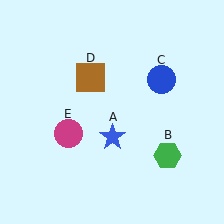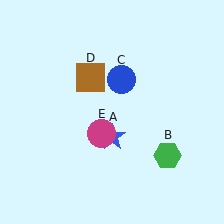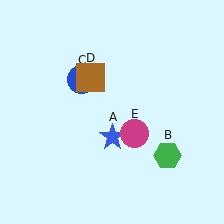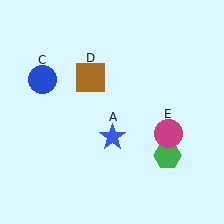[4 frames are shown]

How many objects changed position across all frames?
2 objects changed position: blue circle (object C), magenta circle (object E).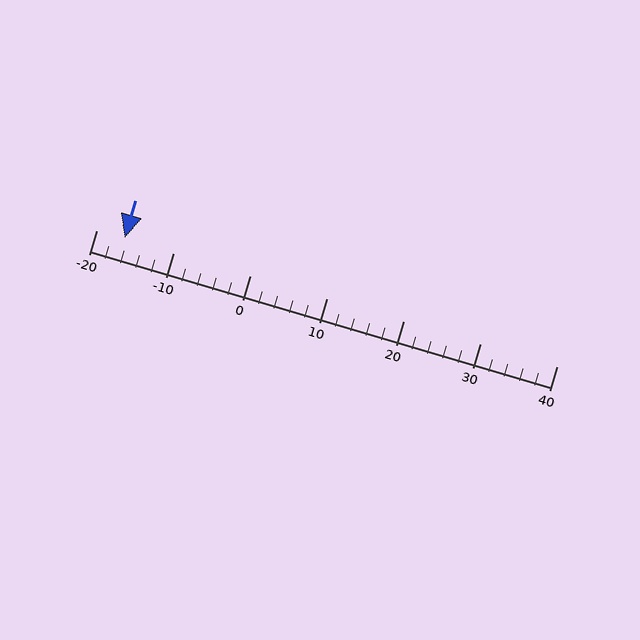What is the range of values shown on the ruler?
The ruler shows values from -20 to 40.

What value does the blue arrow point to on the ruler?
The blue arrow points to approximately -16.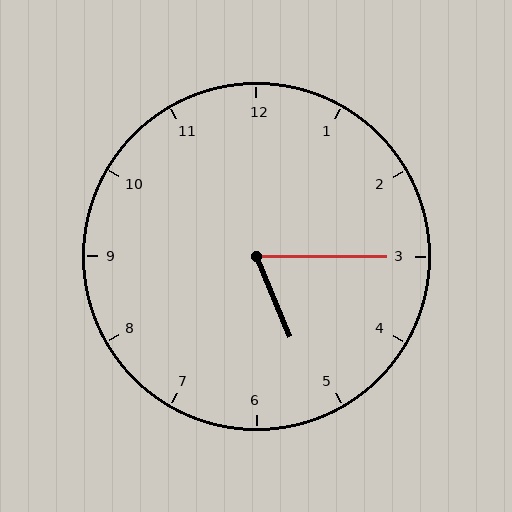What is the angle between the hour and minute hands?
Approximately 68 degrees.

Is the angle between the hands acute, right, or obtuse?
It is acute.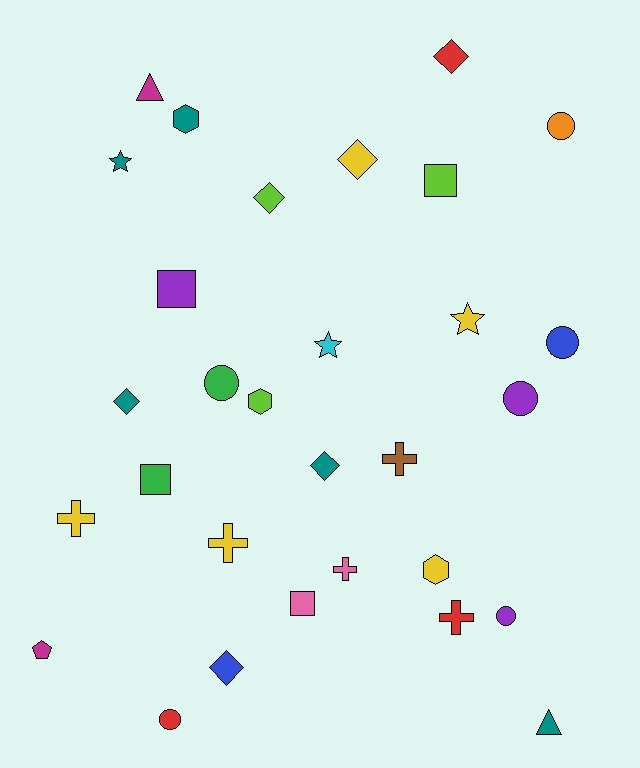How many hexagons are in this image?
There are 3 hexagons.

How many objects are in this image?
There are 30 objects.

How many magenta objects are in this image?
There are 2 magenta objects.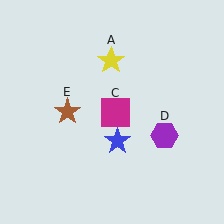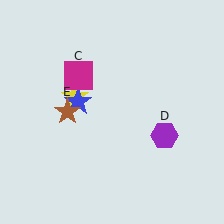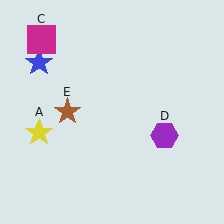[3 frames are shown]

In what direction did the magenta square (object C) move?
The magenta square (object C) moved up and to the left.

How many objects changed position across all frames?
3 objects changed position: yellow star (object A), blue star (object B), magenta square (object C).